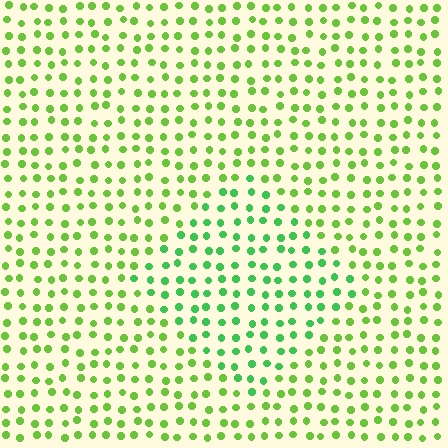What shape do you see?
I see a diamond.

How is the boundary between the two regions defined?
The boundary is defined purely by a slight shift in hue (about 30 degrees). Spacing, size, and orientation are identical on both sides.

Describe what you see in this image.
The image is filled with small lime elements in a uniform arrangement. A diamond-shaped region is visible where the elements are tinted to a slightly different hue, forming a subtle color boundary.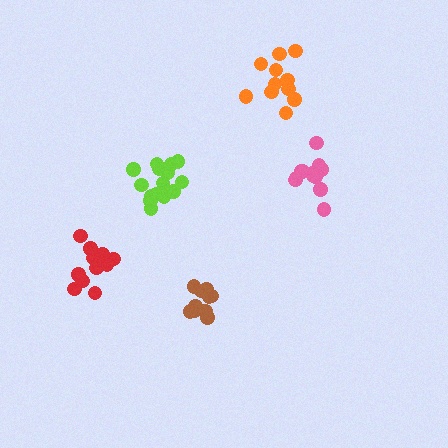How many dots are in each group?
Group 1: 15 dots, Group 2: 10 dots, Group 3: 13 dots, Group 4: 12 dots, Group 5: 11 dots (61 total).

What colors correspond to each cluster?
The clusters are colored: lime, brown, pink, red, orange.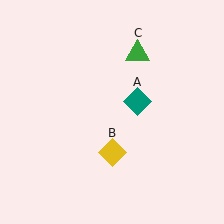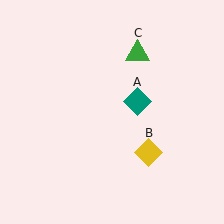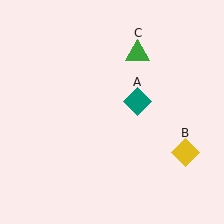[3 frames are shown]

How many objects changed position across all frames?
1 object changed position: yellow diamond (object B).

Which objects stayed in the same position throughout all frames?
Teal diamond (object A) and green triangle (object C) remained stationary.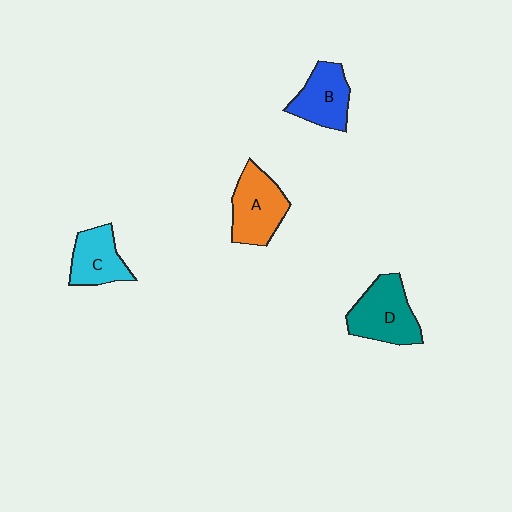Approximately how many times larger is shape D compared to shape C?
Approximately 1.4 times.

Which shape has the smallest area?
Shape C (cyan).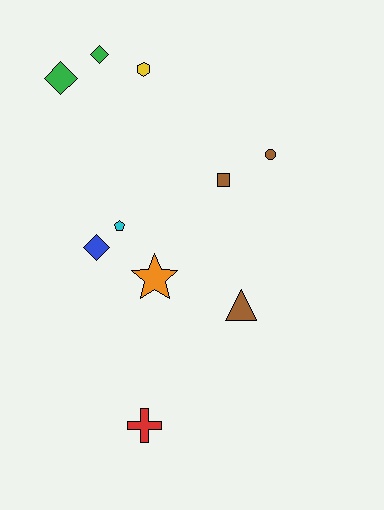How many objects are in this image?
There are 10 objects.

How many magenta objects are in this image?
There are no magenta objects.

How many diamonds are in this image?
There are 3 diamonds.